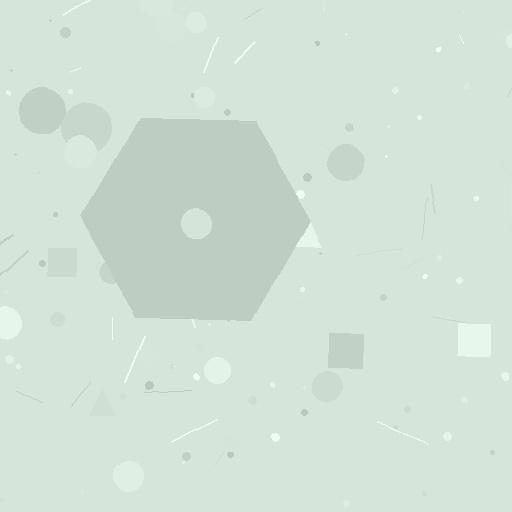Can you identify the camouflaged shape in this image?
The camouflaged shape is a hexagon.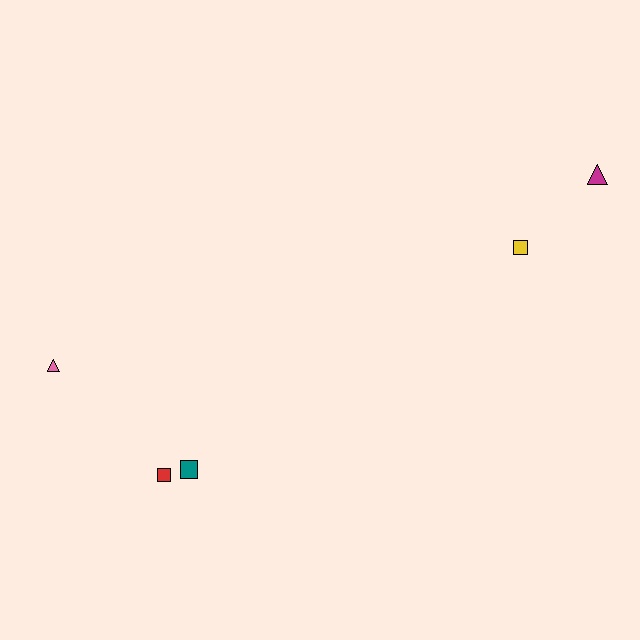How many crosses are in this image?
There are no crosses.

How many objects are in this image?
There are 5 objects.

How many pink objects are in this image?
There is 1 pink object.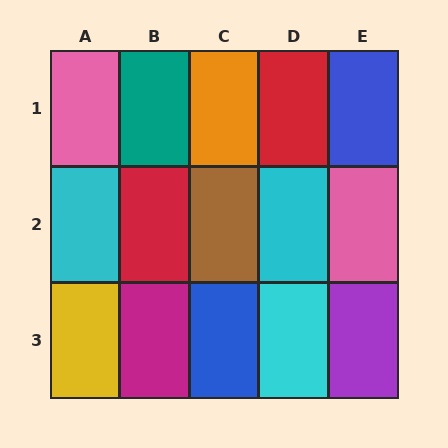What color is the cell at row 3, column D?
Cyan.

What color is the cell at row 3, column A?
Yellow.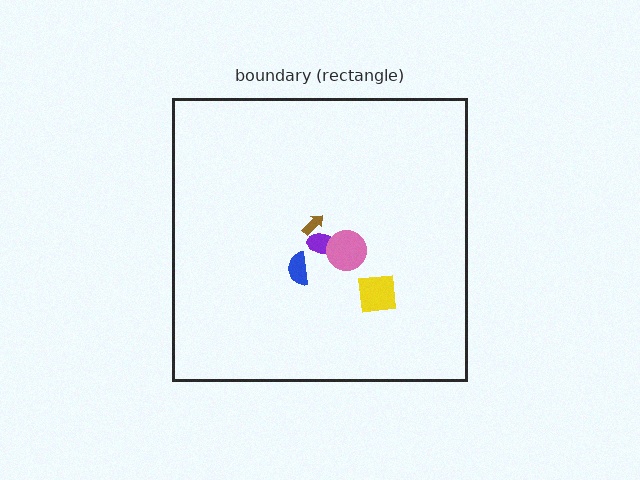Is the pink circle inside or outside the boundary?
Inside.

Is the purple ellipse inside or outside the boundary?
Inside.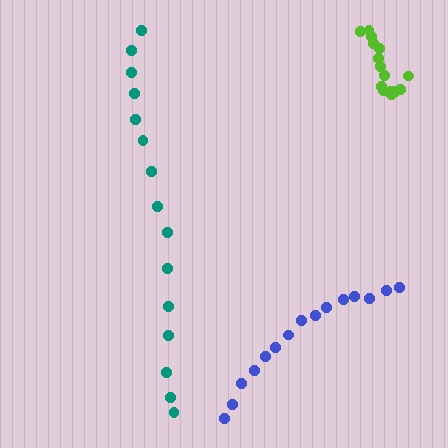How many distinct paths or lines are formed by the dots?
There are 3 distinct paths.